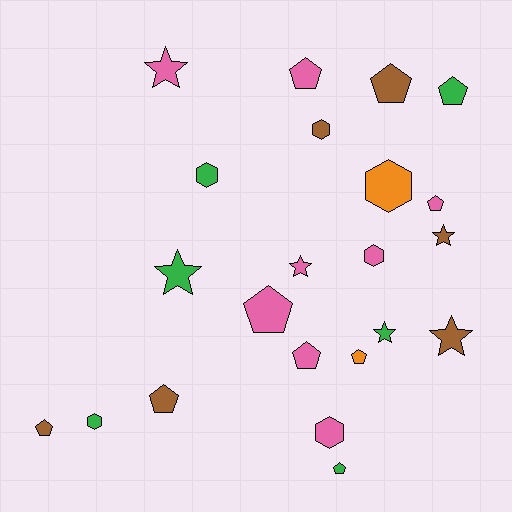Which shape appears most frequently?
Pentagon, with 10 objects.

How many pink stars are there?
There are 2 pink stars.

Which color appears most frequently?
Pink, with 8 objects.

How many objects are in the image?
There are 22 objects.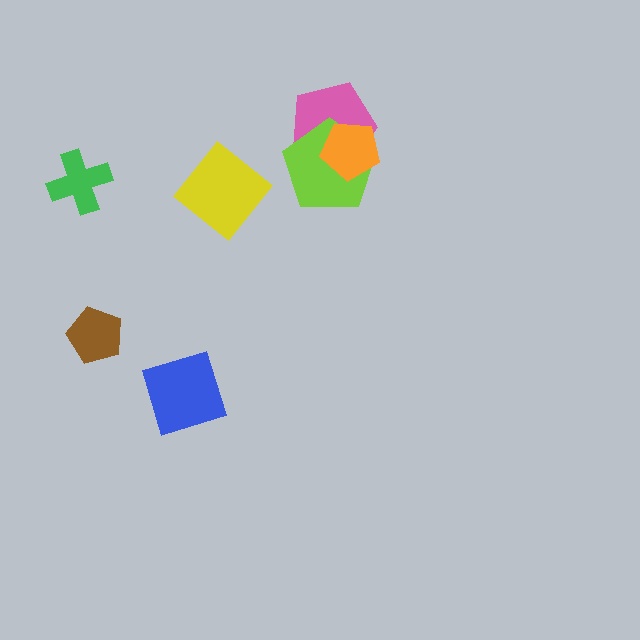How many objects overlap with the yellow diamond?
0 objects overlap with the yellow diamond.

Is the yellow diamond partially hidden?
No, no other shape covers it.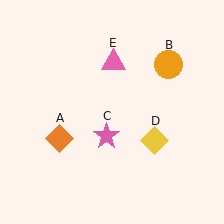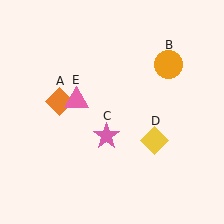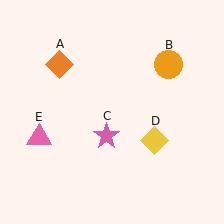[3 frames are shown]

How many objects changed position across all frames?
2 objects changed position: orange diamond (object A), pink triangle (object E).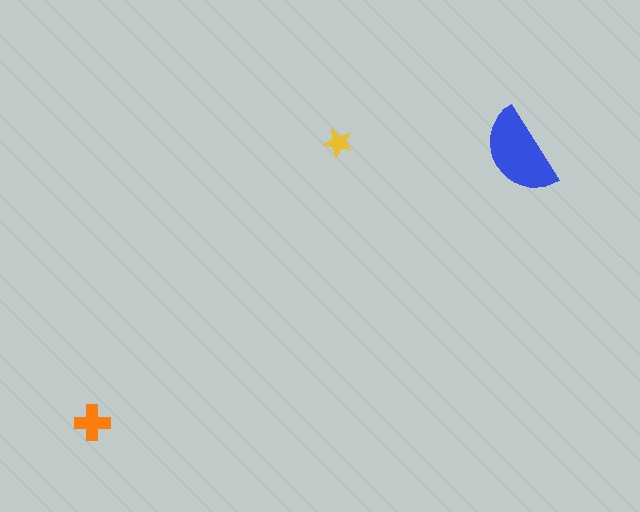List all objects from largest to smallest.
The blue semicircle, the orange cross, the yellow star.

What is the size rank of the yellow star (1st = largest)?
3rd.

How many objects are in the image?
There are 3 objects in the image.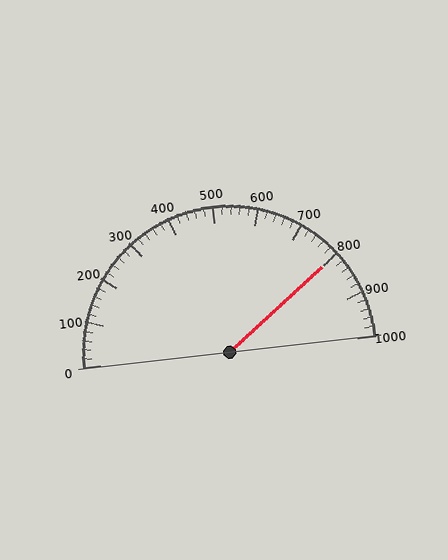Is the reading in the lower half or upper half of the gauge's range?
The reading is in the upper half of the range (0 to 1000).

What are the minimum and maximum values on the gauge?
The gauge ranges from 0 to 1000.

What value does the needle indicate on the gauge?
The needle indicates approximately 800.